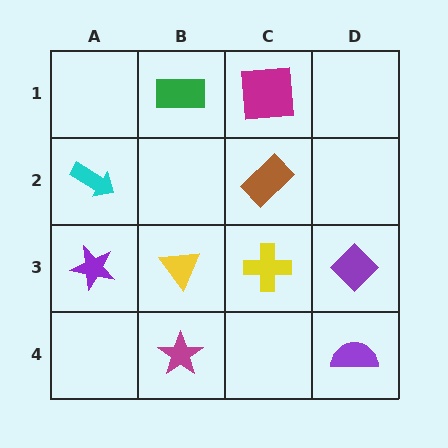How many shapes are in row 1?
2 shapes.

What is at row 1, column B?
A green rectangle.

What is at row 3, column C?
A yellow cross.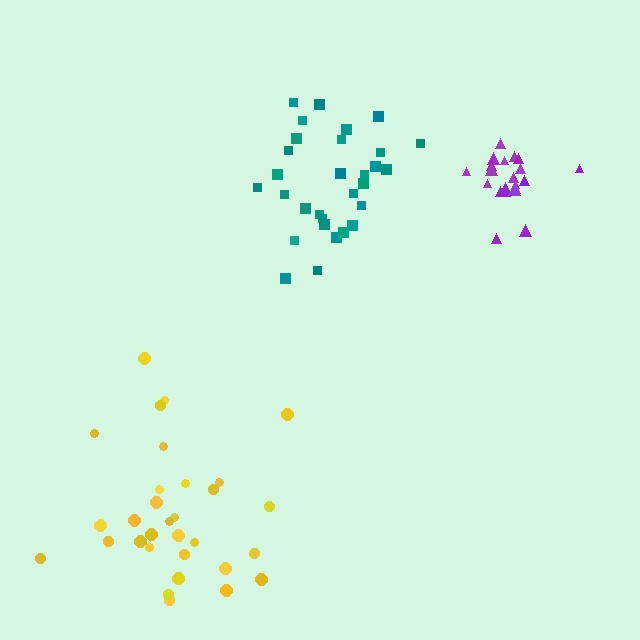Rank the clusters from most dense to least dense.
purple, teal, yellow.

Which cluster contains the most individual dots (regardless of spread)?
Yellow (31).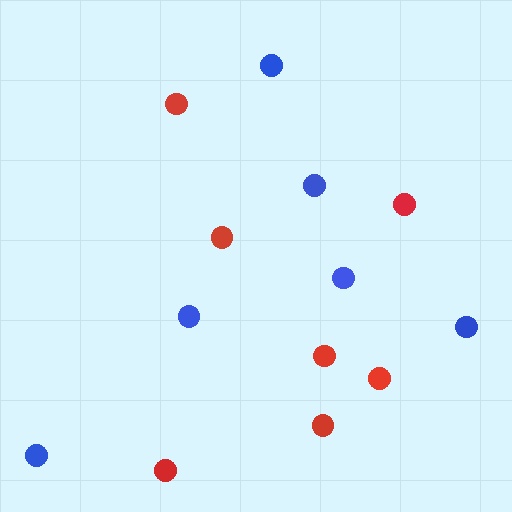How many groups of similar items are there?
There are 2 groups: one group of red circles (7) and one group of blue circles (6).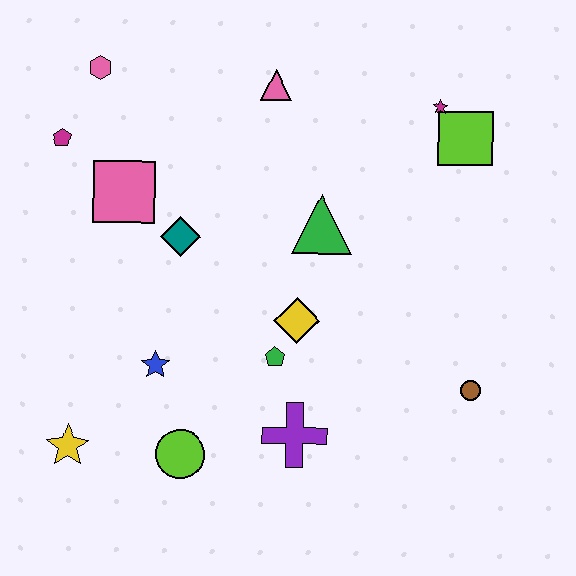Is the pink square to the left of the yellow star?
No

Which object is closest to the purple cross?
The green pentagon is closest to the purple cross.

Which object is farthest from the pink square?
The brown circle is farthest from the pink square.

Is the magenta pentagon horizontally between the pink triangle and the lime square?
No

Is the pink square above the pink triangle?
No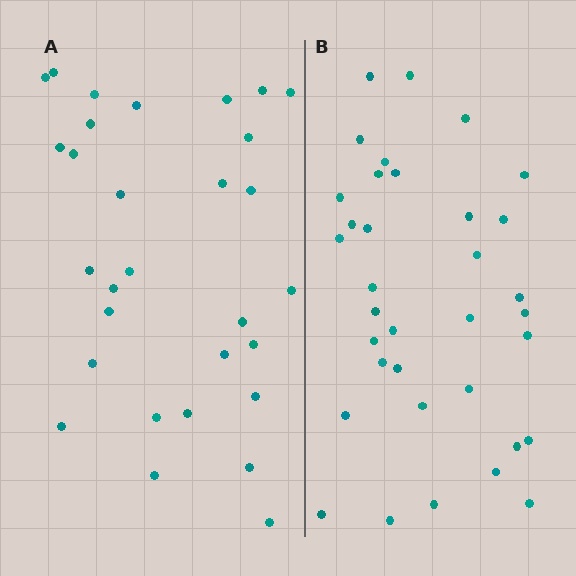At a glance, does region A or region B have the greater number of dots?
Region B (the right region) has more dots.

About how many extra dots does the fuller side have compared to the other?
Region B has about 5 more dots than region A.